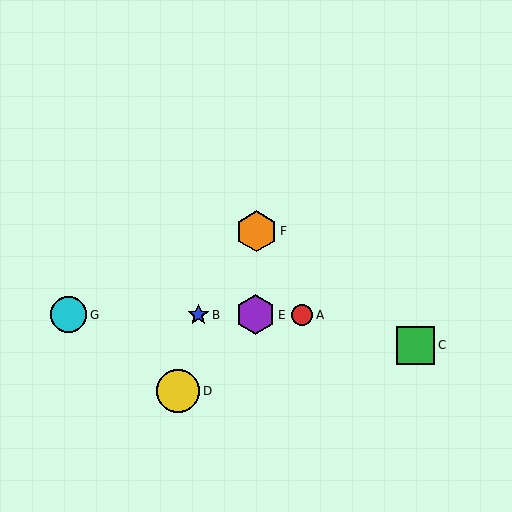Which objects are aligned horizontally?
Objects A, B, E, G are aligned horizontally.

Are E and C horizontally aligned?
No, E is at y≈315 and C is at y≈345.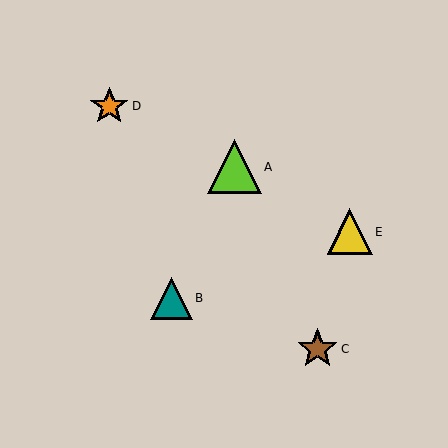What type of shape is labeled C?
Shape C is a brown star.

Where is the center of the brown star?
The center of the brown star is at (318, 349).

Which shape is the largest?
The lime triangle (labeled A) is the largest.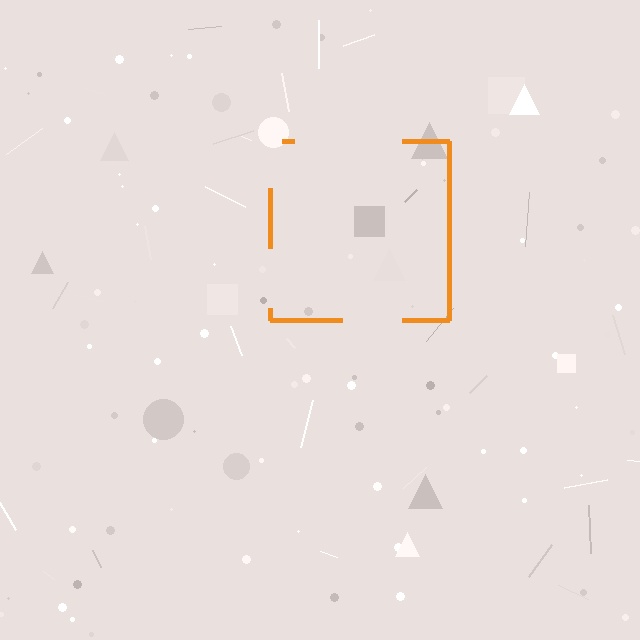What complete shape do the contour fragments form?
The contour fragments form a square.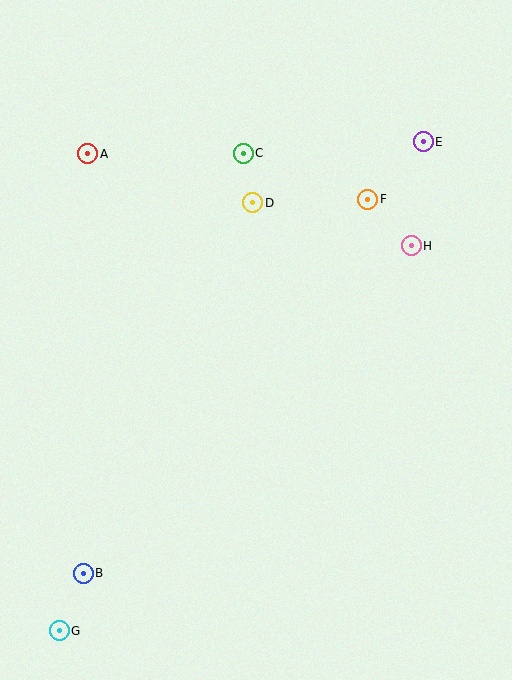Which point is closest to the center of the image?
Point D at (253, 203) is closest to the center.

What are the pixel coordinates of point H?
Point H is at (411, 246).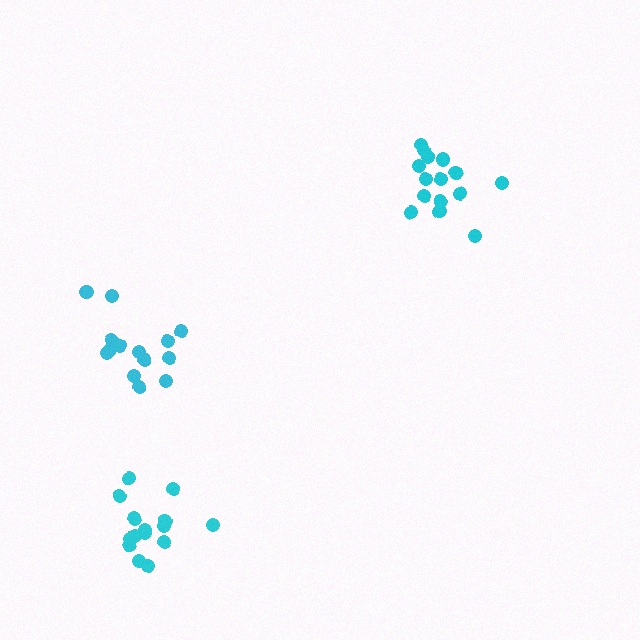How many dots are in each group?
Group 1: 15 dots, Group 2: 15 dots, Group 3: 14 dots (44 total).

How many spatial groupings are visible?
There are 3 spatial groupings.